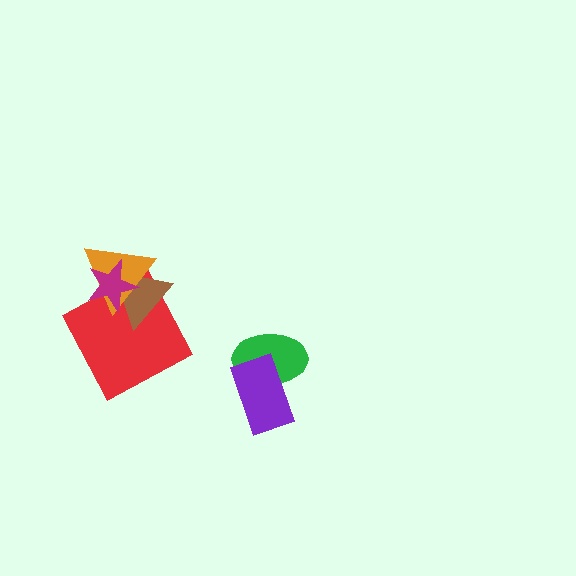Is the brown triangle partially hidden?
Yes, it is partially covered by another shape.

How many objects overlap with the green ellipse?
1 object overlaps with the green ellipse.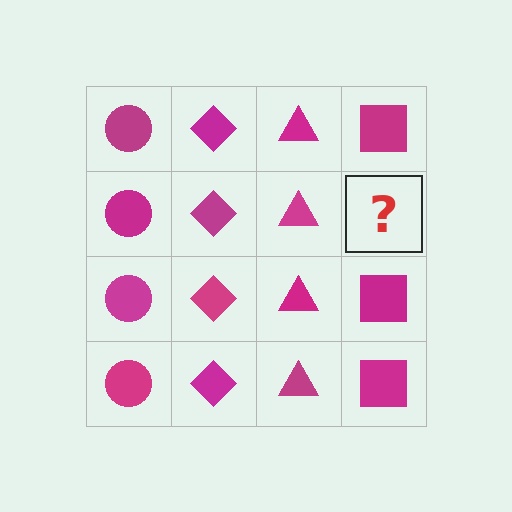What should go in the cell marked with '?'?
The missing cell should contain a magenta square.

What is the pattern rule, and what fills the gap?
The rule is that each column has a consistent shape. The gap should be filled with a magenta square.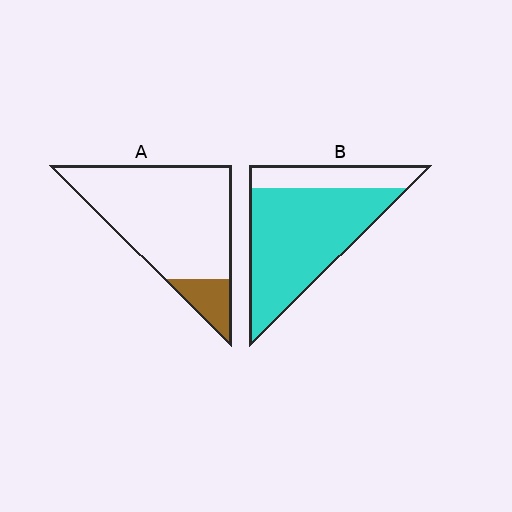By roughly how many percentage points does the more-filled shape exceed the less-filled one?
By roughly 60 percentage points (B over A).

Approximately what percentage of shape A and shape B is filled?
A is approximately 15% and B is approximately 75%.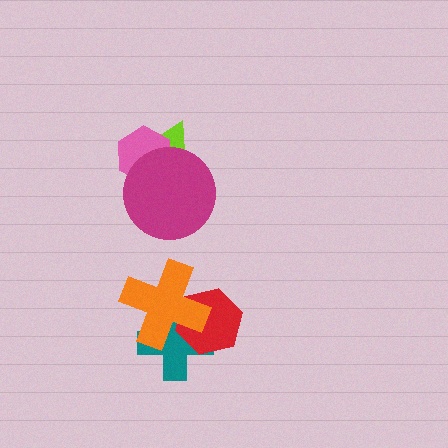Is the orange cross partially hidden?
No, no other shape covers it.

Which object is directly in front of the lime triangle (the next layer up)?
The pink hexagon is directly in front of the lime triangle.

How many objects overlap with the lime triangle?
2 objects overlap with the lime triangle.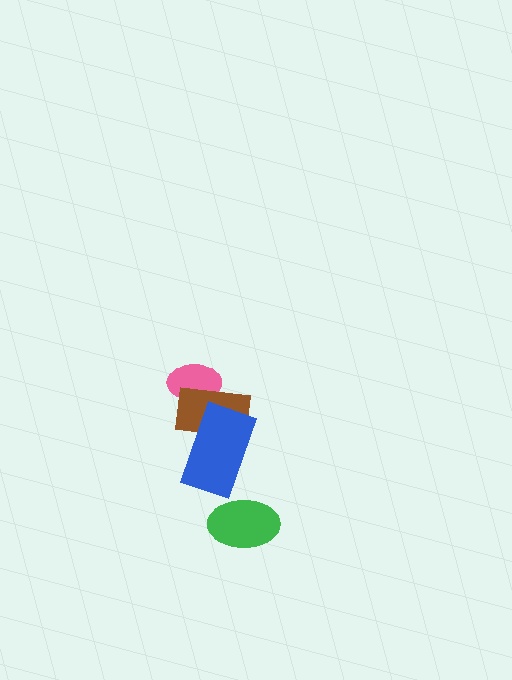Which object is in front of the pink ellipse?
The brown rectangle is in front of the pink ellipse.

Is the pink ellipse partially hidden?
Yes, it is partially covered by another shape.